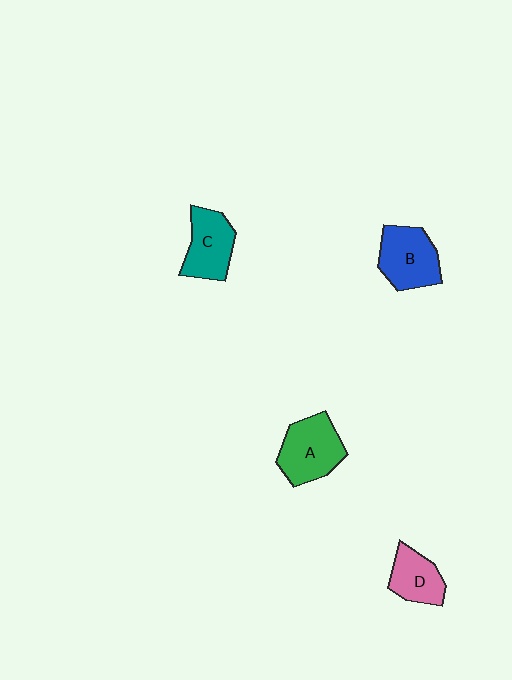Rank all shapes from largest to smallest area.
From largest to smallest: A (green), B (blue), C (teal), D (pink).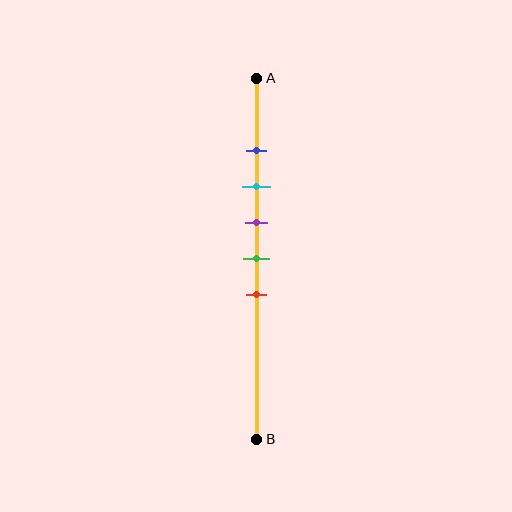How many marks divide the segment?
There are 5 marks dividing the segment.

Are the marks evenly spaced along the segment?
Yes, the marks are approximately evenly spaced.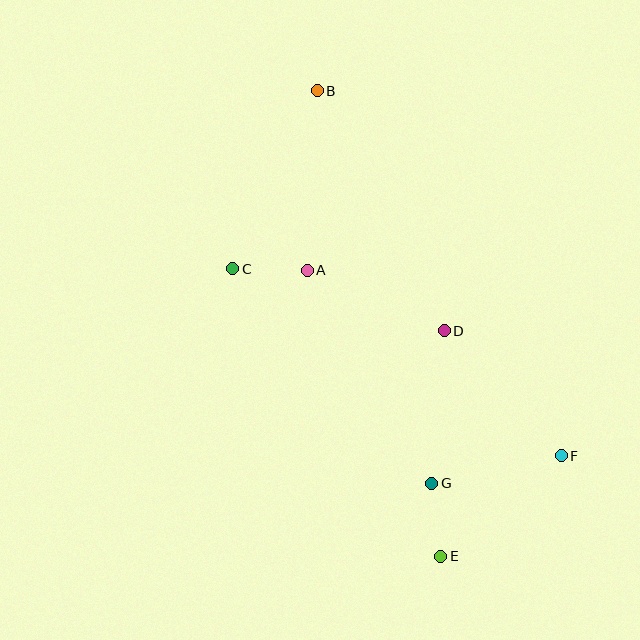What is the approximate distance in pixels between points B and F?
The distance between B and F is approximately 439 pixels.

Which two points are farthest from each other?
Points B and E are farthest from each other.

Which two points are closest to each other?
Points E and G are closest to each other.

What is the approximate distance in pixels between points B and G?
The distance between B and G is approximately 409 pixels.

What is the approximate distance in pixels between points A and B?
The distance between A and B is approximately 180 pixels.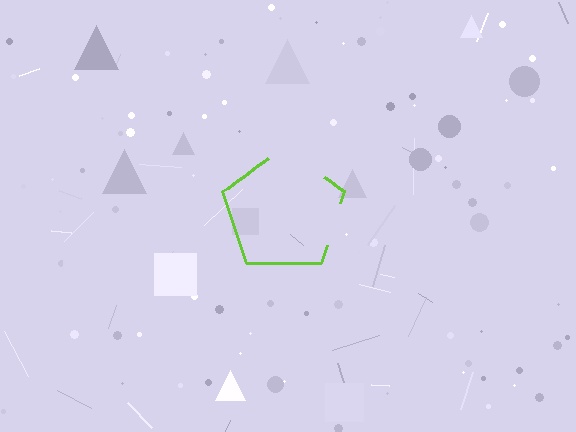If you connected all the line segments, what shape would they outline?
They would outline a pentagon.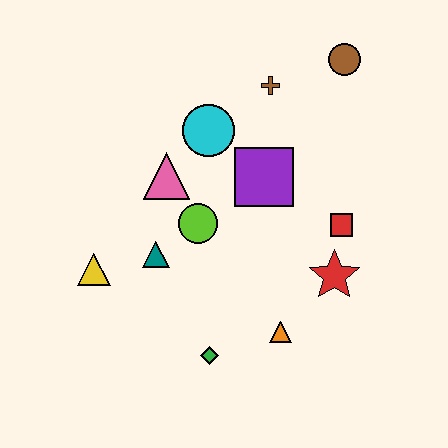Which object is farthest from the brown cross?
The green diamond is farthest from the brown cross.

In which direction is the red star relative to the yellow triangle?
The red star is to the right of the yellow triangle.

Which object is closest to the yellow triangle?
The teal triangle is closest to the yellow triangle.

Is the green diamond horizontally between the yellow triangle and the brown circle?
Yes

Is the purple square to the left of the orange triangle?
Yes